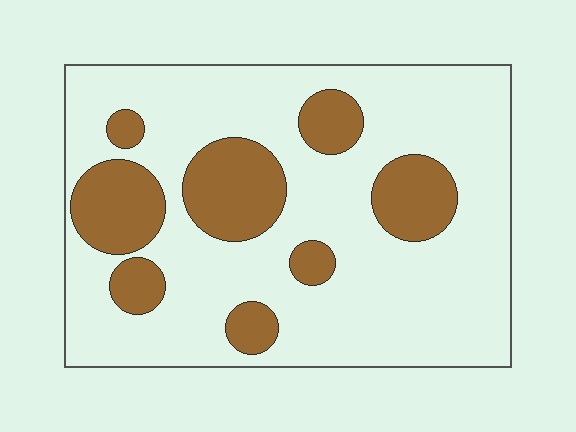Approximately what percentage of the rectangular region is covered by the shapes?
Approximately 25%.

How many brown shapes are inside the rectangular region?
8.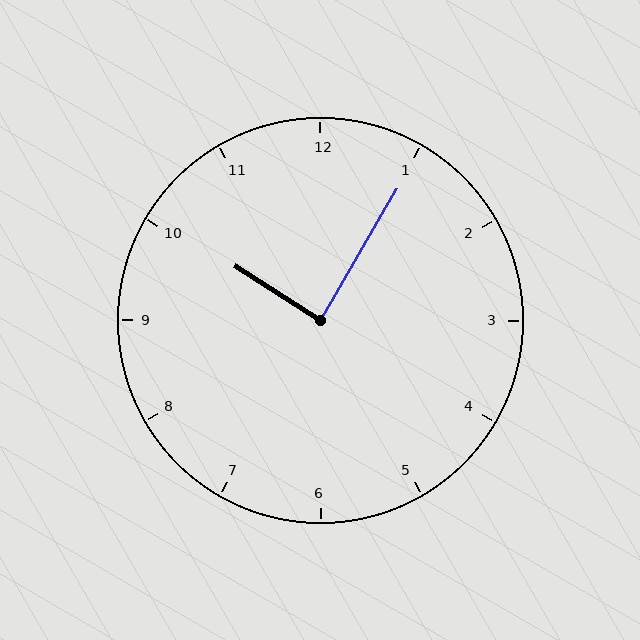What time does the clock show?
10:05.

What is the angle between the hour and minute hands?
Approximately 88 degrees.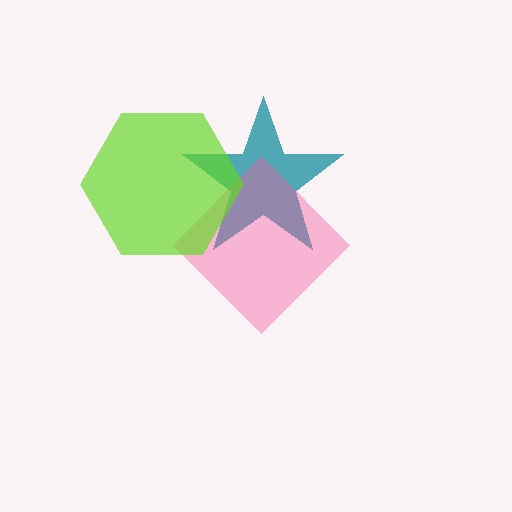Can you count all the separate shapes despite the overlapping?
Yes, there are 3 separate shapes.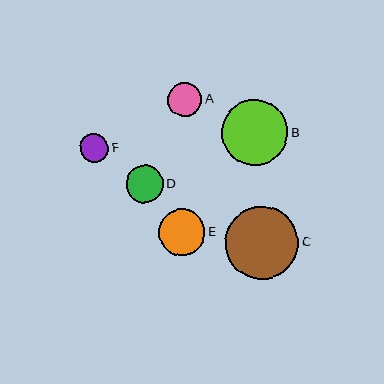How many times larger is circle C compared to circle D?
Circle C is approximately 2.0 times the size of circle D.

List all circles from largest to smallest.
From largest to smallest: C, B, E, D, A, F.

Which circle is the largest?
Circle C is the largest with a size of approximately 74 pixels.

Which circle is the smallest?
Circle F is the smallest with a size of approximately 29 pixels.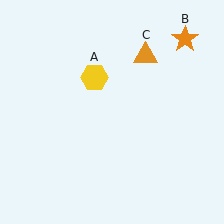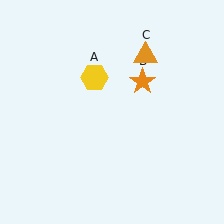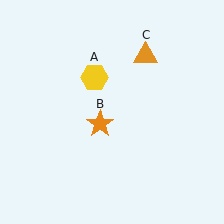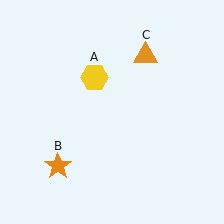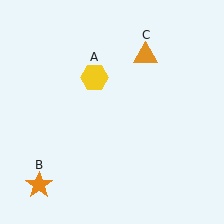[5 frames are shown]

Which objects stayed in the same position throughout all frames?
Yellow hexagon (object A) and orange triangle (object C) remained stationary.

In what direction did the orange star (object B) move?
The orange star (object B) moved down and to the left.